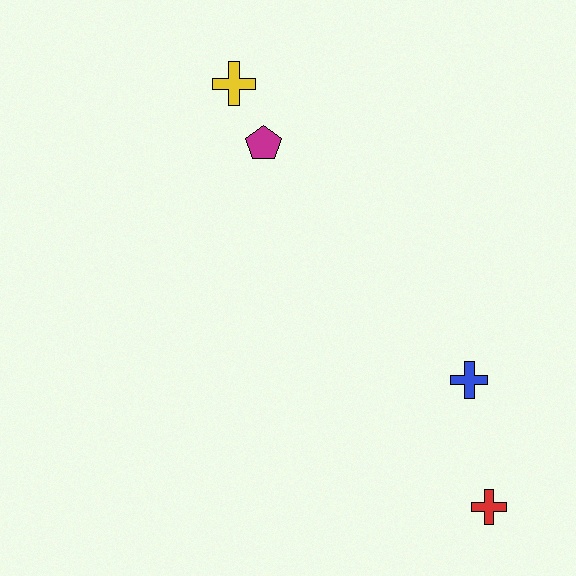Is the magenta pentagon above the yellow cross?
No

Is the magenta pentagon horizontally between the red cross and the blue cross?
No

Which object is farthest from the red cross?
The yellow cross is farthest from the red cross.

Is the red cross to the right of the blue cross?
Yes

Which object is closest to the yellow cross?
The magenta pentagon is closest to the yellow cross.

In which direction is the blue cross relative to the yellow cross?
The blue cross is below the yellow cross.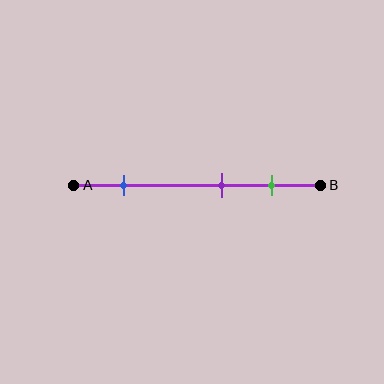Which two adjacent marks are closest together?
The purple and green marks are the closest adjacent pair.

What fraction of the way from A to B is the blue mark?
The blue mark is approximately 20% (0.2) of the way from A to B.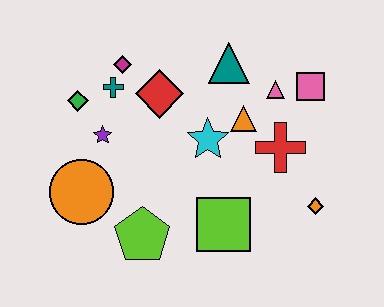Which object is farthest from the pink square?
The orange circle is farthest from the pink square.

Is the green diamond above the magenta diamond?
No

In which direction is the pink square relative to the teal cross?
The pink square is to the right of the teal cross.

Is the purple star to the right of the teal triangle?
No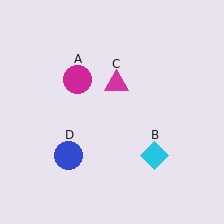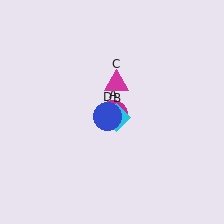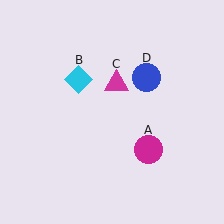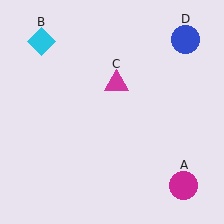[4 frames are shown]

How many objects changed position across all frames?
3 objects changed position: magenta circle (object A), cyan diamond (object B), blue circle (object D).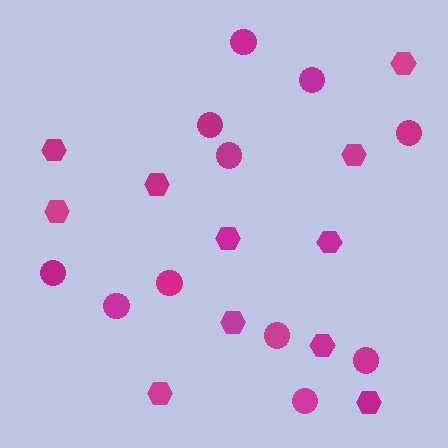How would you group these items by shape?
There are 2 groups: one group of hexagons (11) and one group of circles (11).